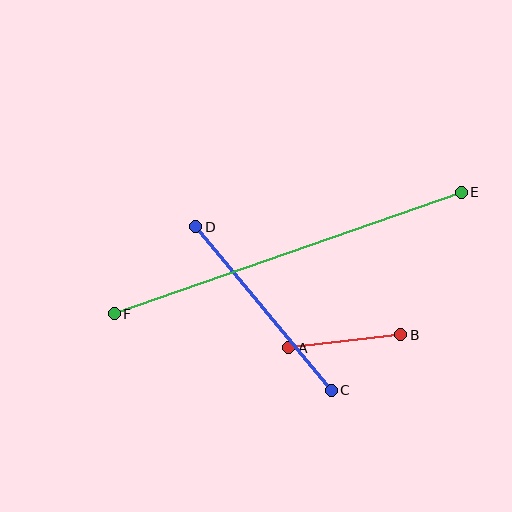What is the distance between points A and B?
The distance is approximately 113 pixels.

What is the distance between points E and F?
The distance is approximately 368 pixels.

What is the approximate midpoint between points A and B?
The midpoint is at approximately (345, 341) pixels.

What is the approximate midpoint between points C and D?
The midpoint is at approximately (263, 308) pixels.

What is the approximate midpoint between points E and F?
The midpoint is at approximately (288, 253) pixels.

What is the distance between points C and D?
The distance is approximately 212 pixels.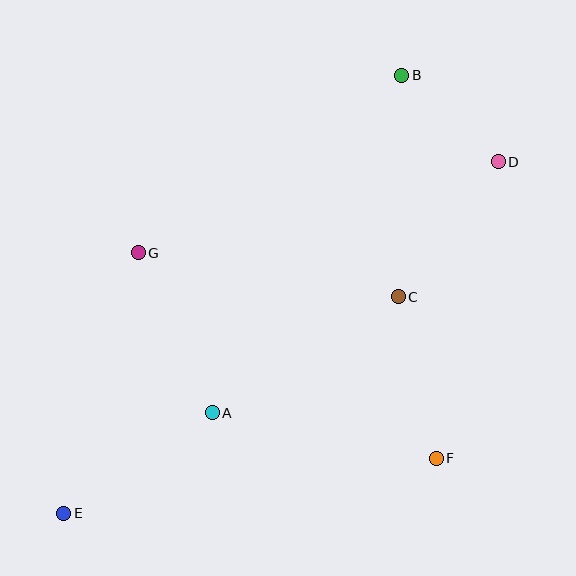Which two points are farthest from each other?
Points D and E are farthest from each other.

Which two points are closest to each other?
Points B and D are closest to each other.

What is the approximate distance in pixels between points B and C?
The distance between B and C is approximately 222 pixels.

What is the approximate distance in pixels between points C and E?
The distance between C and E is approximately 398 pixels.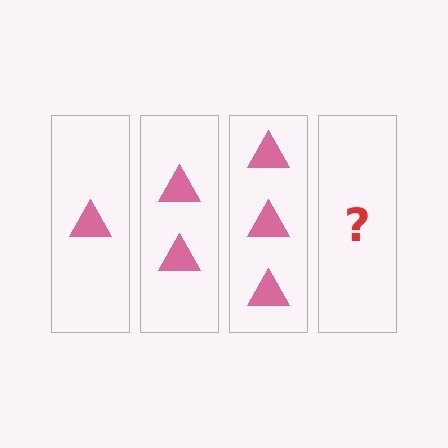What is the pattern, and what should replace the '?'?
The pattern is that each step adds one more triangle. The '?' should be 4 triangles.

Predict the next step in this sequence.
The next step is 4 triangles.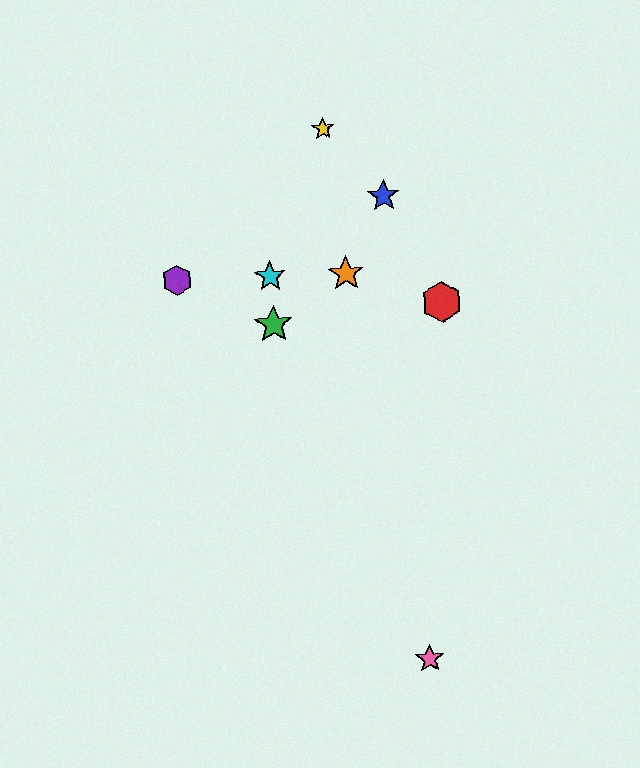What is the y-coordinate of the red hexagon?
The red hexagon is at y≈302.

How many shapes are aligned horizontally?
3 shapes (the purple hexagon, the orange star, the cyan star) are aligned horizontally.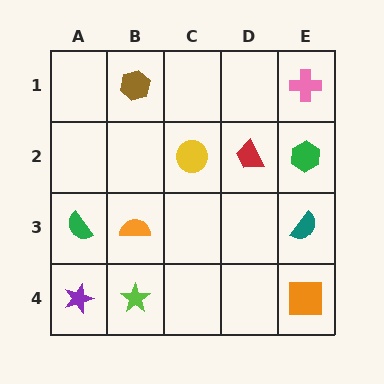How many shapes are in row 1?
2 shapes.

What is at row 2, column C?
A yellow circle.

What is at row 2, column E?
A green hexagon.